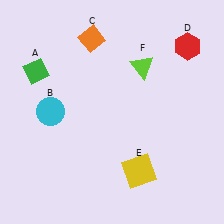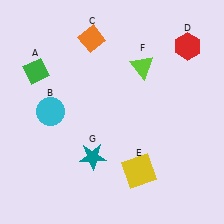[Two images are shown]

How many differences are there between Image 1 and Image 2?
There is 1 difference between the two images.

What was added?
A teal star (G) was added in Image 2.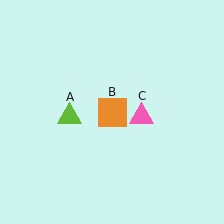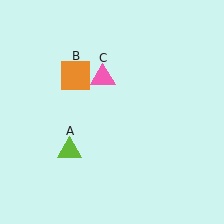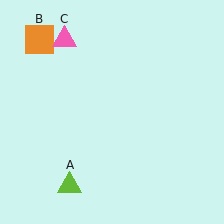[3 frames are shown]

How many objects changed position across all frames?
3 objects changed position: lime triangle (object A), orange square (object B), pink triangle (object C).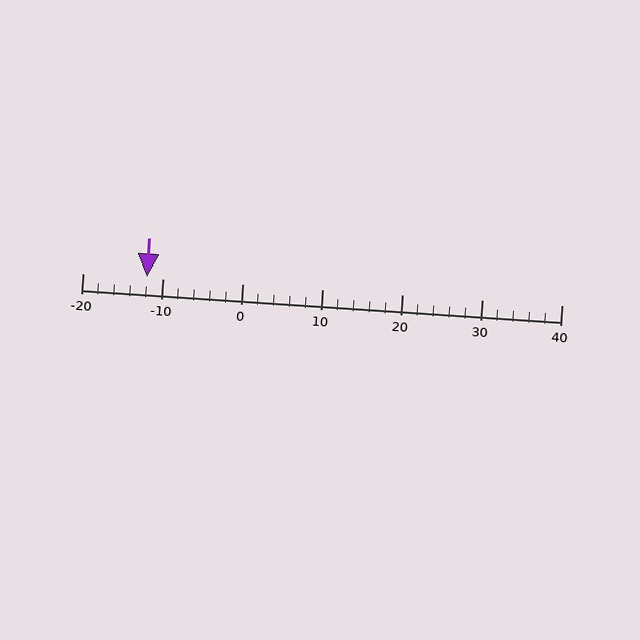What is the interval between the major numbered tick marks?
The major tick marks are spaced 10 units apart.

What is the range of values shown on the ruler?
The ruler shows values from -20 to 40.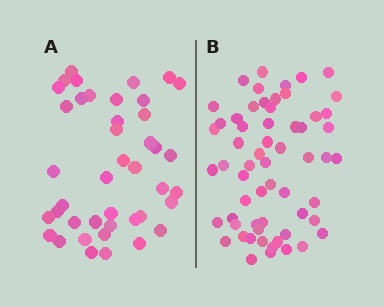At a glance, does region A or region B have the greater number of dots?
Region B (the right region) has more dots.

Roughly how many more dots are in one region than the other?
Region B has approximately 20 more dots than region A.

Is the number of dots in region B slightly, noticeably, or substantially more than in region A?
Region B has noticeably more, but not dramatically so. The ratio is roughly 1.4 to 1.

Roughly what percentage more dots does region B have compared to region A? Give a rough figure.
About 45% more.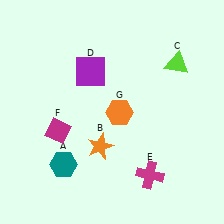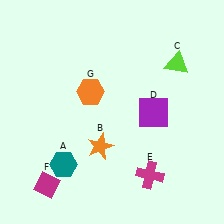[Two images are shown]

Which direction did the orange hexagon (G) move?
The orange hexagon (G) moved left.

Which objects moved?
The objects that moved are: the purple square (D), the magenta diamond (F), the orange hexagon (G).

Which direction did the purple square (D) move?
The purple square (D) moved right.